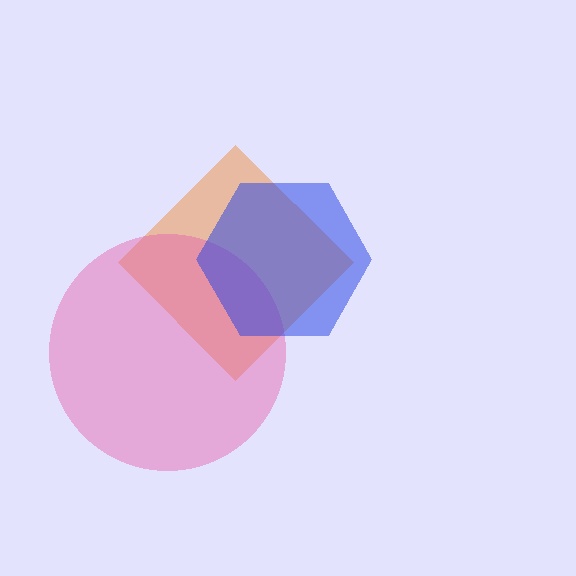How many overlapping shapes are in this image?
There are 3 overlapping shapes in the image.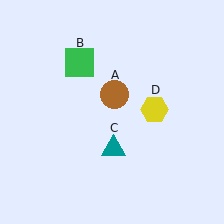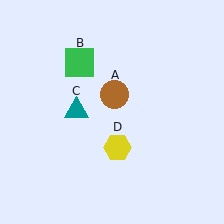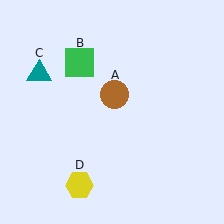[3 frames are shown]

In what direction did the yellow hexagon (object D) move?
The yellow hexagon (object D) moved down and to the left.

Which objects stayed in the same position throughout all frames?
Brown circle (object A) and green square (object B) remained stationary.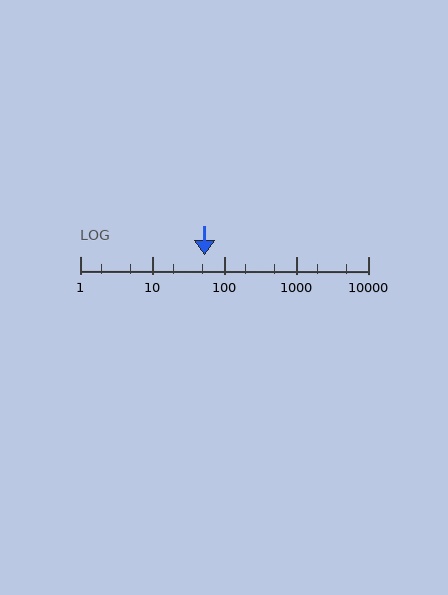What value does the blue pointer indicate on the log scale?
The pointer indicates approximately 53.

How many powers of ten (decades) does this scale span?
The scale spans 4 decades, from 1 to 10000.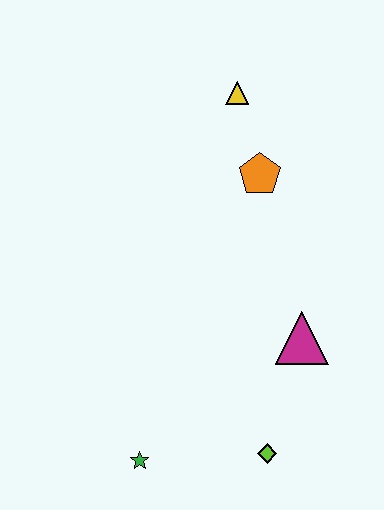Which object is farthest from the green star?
The yellow triangle is farthest from the green star.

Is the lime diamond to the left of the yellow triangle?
No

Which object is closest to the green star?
The lime diamond is closest to the green star.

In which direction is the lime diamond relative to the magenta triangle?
The lime diamond is below the magenta triangle.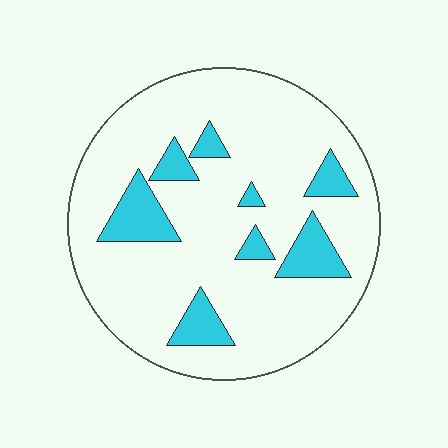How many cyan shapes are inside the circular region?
8.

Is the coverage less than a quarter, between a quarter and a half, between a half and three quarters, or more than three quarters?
Less than a quarter.